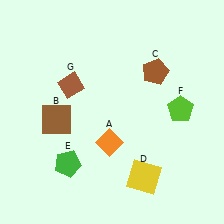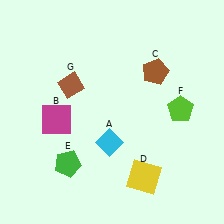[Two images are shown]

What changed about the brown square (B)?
In Image 1, B is brown. In Image 2, it changed to magenta.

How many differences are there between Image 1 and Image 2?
There are 2 differences between the two images.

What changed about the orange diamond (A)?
In Image 1, A is orange. In Image 2, it changed to cyan.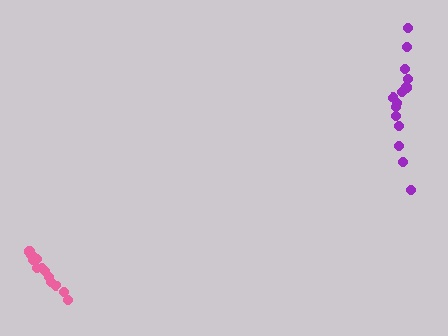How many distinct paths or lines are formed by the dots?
There are 2 distinct paths.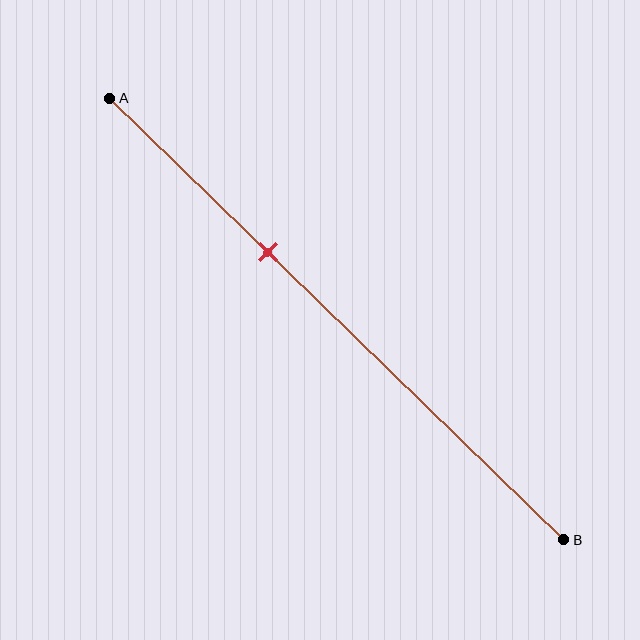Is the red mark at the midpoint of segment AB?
No, the mark is at about 35% from A, not at the 50% midpoint.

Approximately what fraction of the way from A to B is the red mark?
The red mark is approximately 35% of the way from A to B.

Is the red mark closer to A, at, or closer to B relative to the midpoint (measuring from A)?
The red mark is closer to point A than the midpoint of segment AB.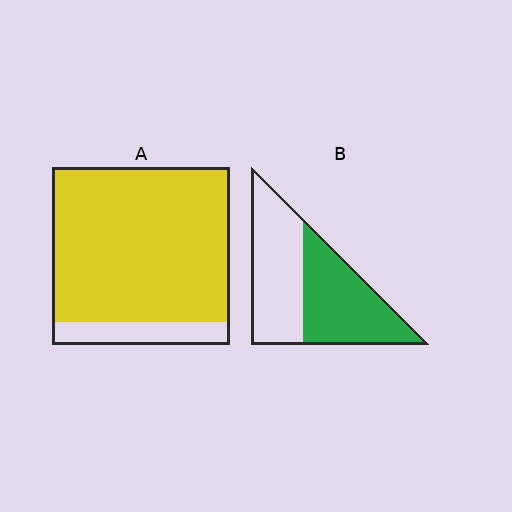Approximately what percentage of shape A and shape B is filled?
A is approximately 85% and B is approximately 50%.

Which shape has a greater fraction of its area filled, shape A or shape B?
Shape A.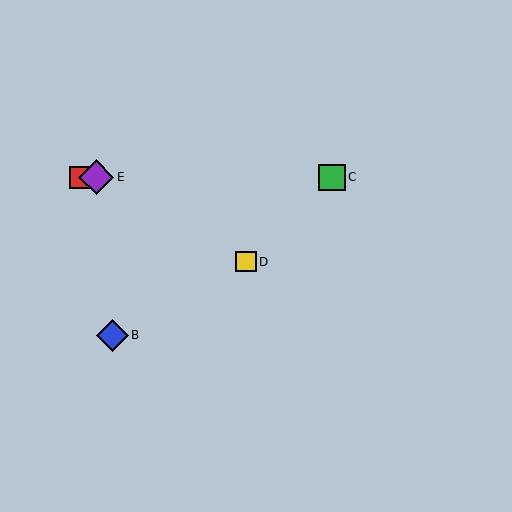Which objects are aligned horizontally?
Objects A, C, E are aligned horizontally.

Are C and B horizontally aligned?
No, C is at y≈177 and B is at y≈335.